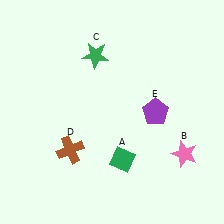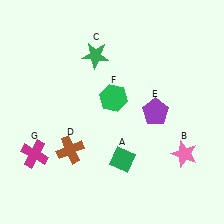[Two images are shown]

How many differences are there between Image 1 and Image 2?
There are 2 differences between the two images.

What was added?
A green hexagon (F), a magenta cross (G) were added in Image 2.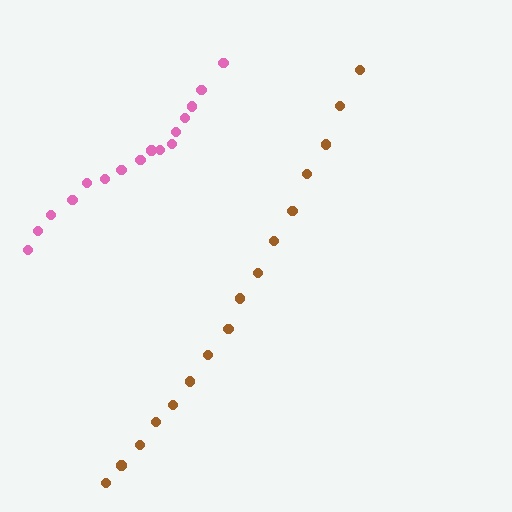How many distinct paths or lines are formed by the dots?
There are 2 distinct paths.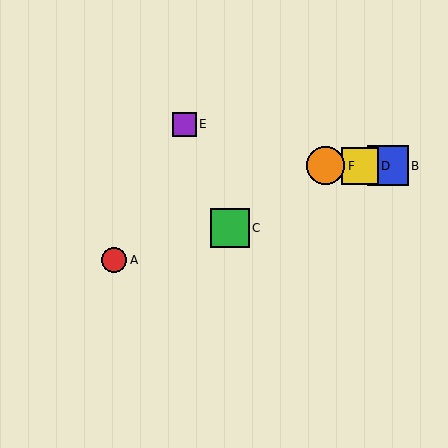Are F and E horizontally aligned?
No, F is at y≈166 and E is at y≈124.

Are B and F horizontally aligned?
Yes, both are at y≈166.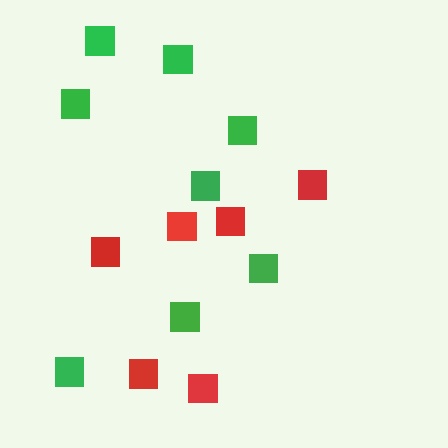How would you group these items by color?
There are 2 groups: one group of red squares (6) and one group of green squares (8).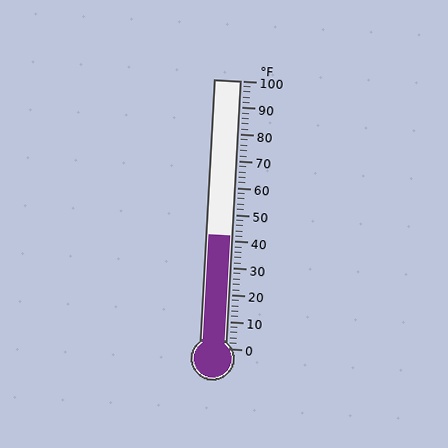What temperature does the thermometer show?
The thermometer shows approximately 42°F.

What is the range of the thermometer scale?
The thermometer scale ranges from 0°F to 100°F.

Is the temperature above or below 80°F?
The temperature is below 80°F.